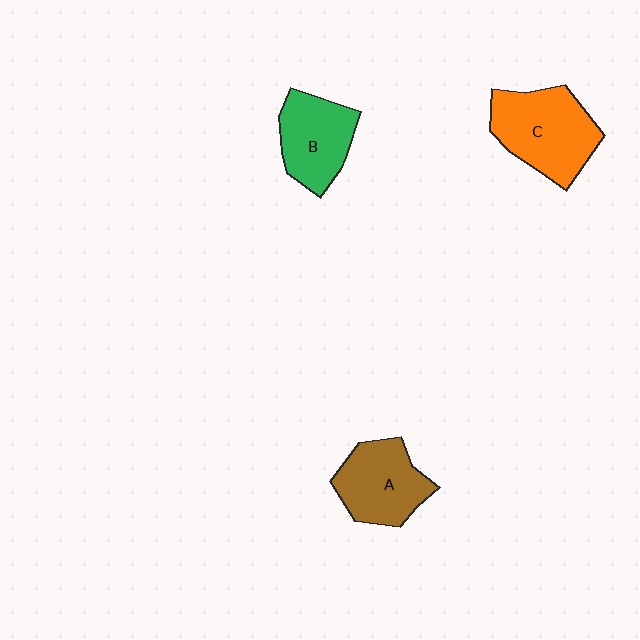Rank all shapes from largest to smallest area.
From largest to smallest: C (orange), A (brown), B (green).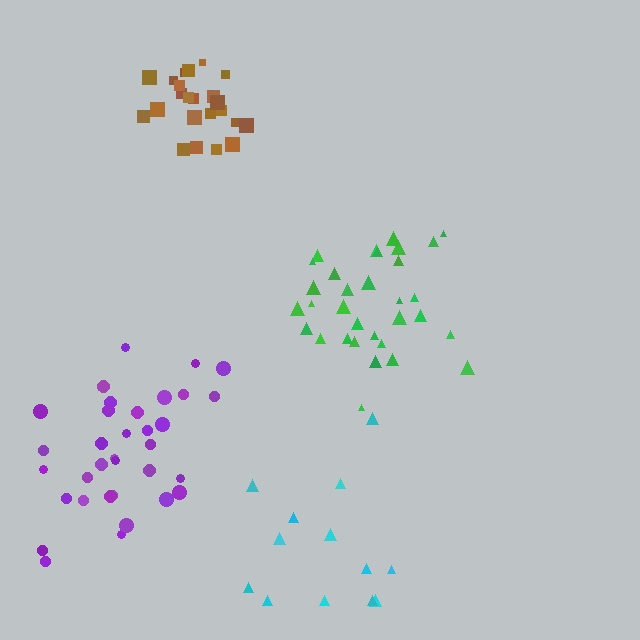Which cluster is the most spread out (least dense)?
Cyan.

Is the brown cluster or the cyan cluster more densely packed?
Brown.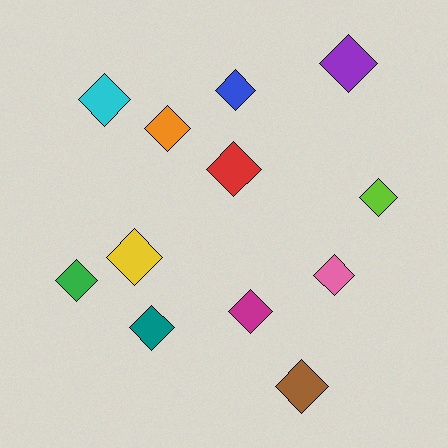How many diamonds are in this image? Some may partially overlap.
There are 12 diamonds.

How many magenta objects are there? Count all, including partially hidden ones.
There is 1 magenta object.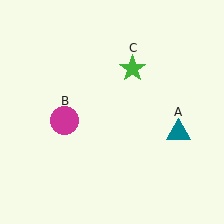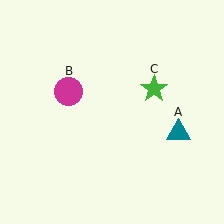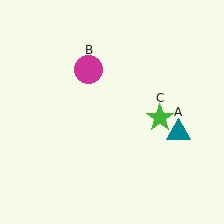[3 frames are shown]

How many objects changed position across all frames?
2 objects changed position: magenta circle (object B), green star (object C).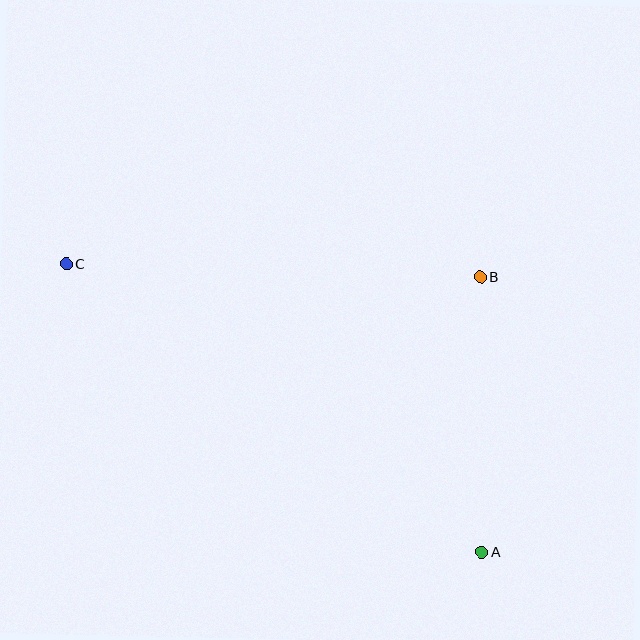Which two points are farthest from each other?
Points A and C are farthest from each other.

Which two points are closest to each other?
Points A and B are closest to each other.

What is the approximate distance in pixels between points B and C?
The distance between B and C is approximately 414 pixels.